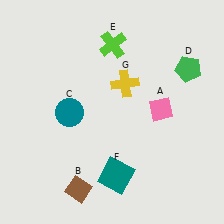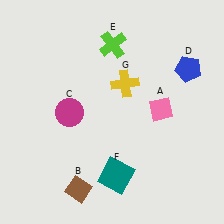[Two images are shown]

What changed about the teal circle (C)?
In Image 1, C is teal. In Image 2, it changed to magenta.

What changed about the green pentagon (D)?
In Image 1, D is green. In Image 2, it changed to blue.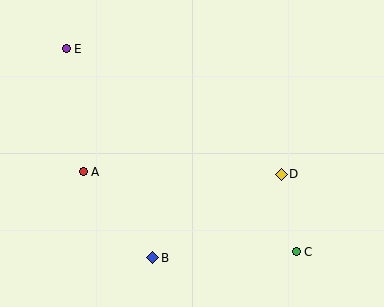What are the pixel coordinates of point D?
Point D is at (281, 174).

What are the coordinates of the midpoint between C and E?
The midpoint between C and E is at (181, 150).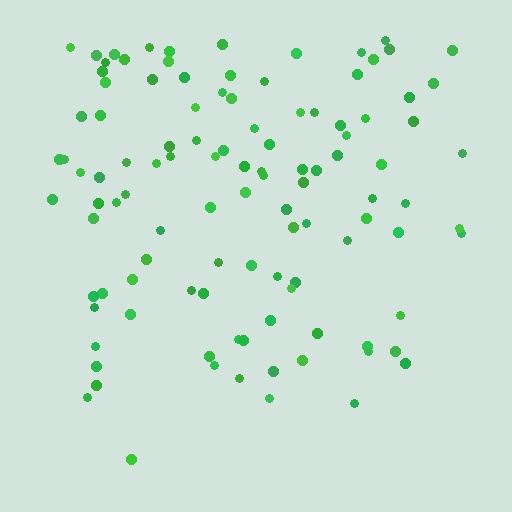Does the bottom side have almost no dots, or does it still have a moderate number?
Still a moderate number, just noticeably fewer than the top.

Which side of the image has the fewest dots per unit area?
The bottom.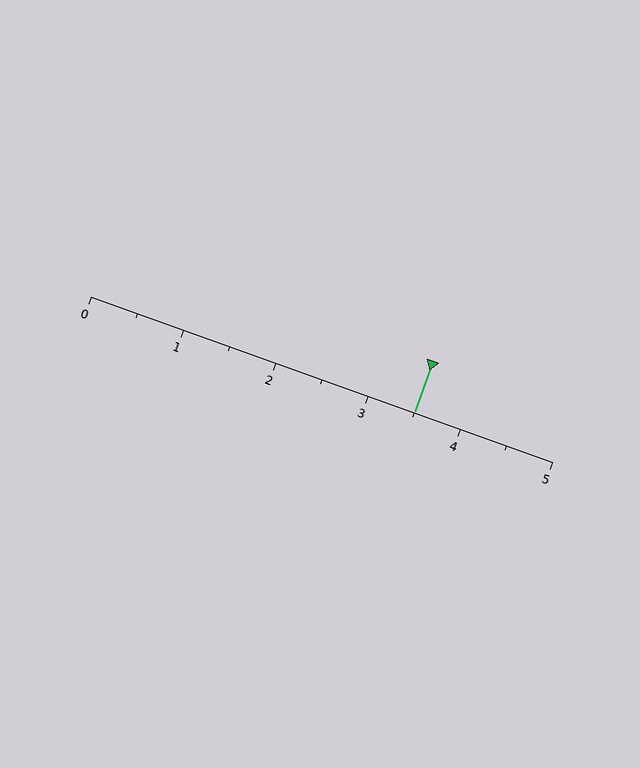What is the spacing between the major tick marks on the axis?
The major ticks are spaced 1 apart.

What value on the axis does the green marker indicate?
The marker indicates approximately 3.5.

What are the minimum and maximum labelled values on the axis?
The axis runs from 0 to 5.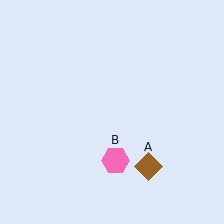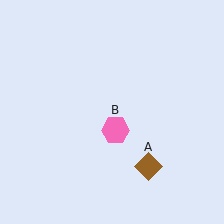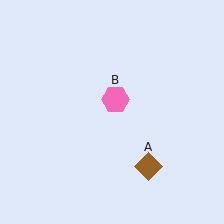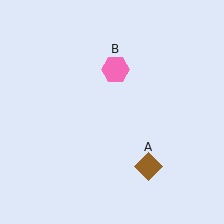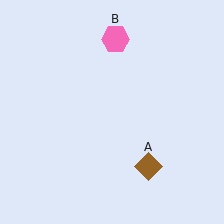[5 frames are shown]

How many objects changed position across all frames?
1 object changed position: pink hexagon (object B).